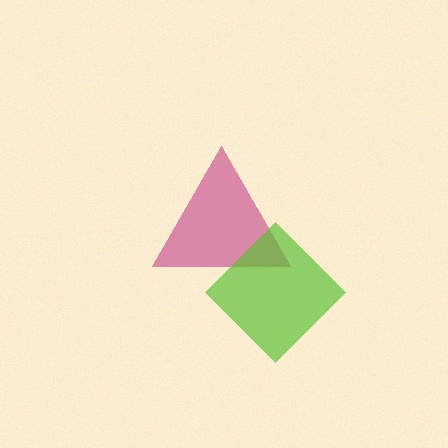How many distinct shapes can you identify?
There are 2 distinct shapes: a magenta triangle, a lime diamond.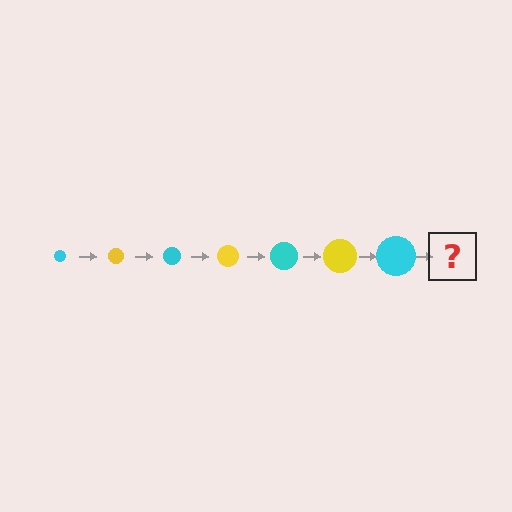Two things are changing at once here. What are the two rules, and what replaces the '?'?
The two rules are that the circle grows larger each step and the color cycles through cyan and yellow. The '?' should be a yellow circle, larger than the previous one.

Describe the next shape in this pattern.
It should be a yellow circle, larger than the previous one.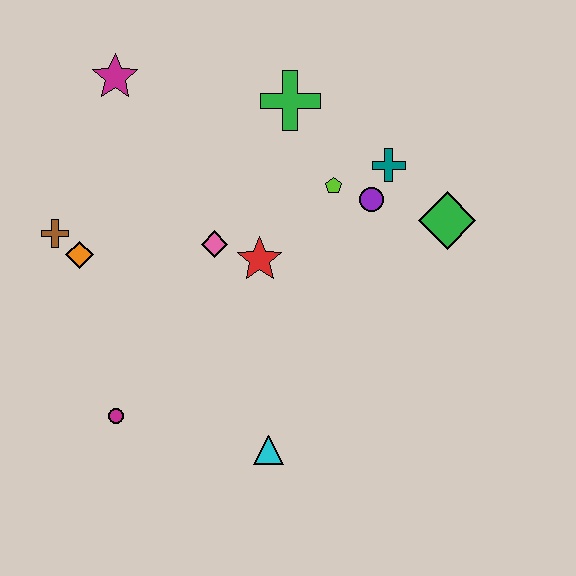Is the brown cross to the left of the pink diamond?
Yes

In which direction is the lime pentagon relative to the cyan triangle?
The lime pentagon is above the cyan triangle.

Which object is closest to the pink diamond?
The red star is closest to the pink diamond.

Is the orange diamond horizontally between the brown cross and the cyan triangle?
Yes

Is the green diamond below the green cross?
Yes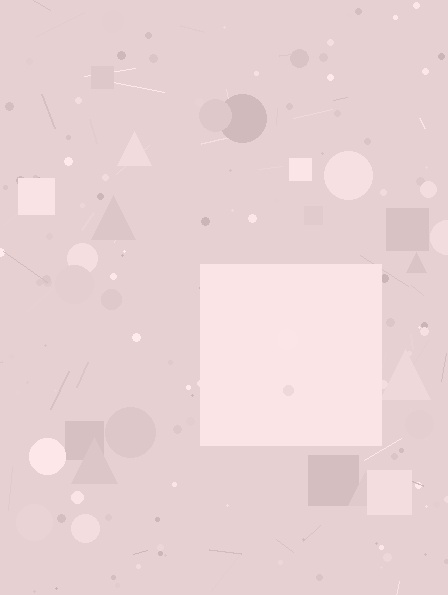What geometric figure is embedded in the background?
A square is embedded in the background.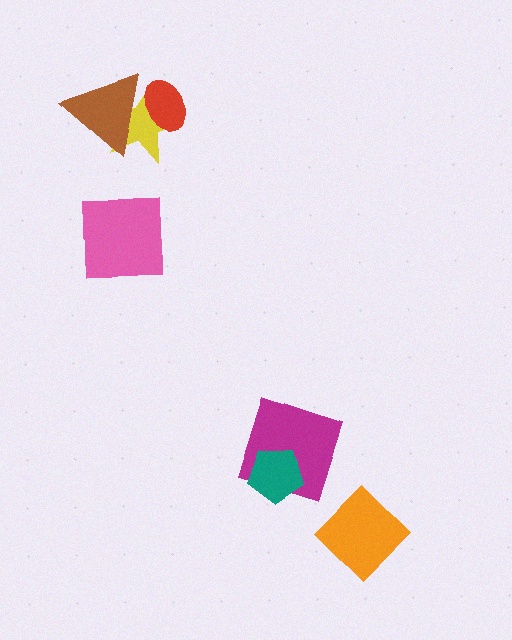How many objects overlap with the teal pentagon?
1 object overlaps with the teal pentagon.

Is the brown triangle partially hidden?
No, no other shape covers it.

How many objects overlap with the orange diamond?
0 objects overlap with the orange diamond.